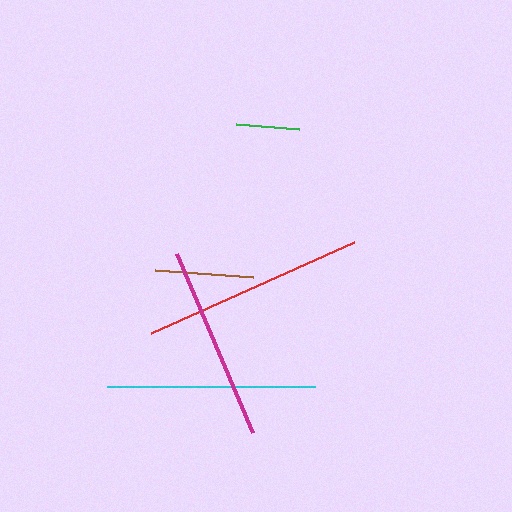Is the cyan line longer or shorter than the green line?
The cyan line is longer than the green line.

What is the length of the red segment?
The red segment is approximately 222 pixels long.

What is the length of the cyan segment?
The cyan segment is approximately 208 pixels long.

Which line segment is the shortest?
The green line is the shortest at approximately 62 pixels.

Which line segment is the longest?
The red line is the longest at approximately 222 pixels.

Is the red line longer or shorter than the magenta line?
The red line is longer than the magenta line.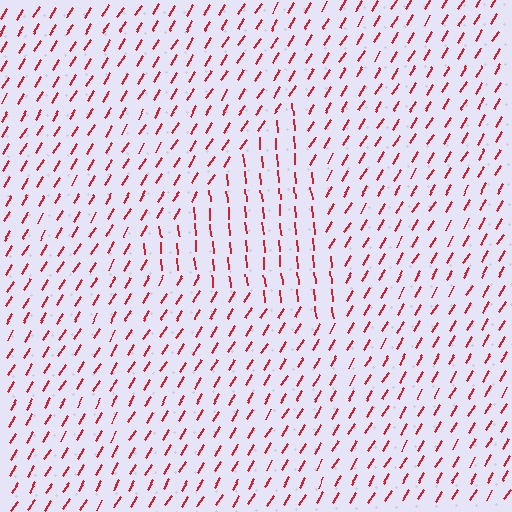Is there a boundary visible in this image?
Yes, there is a texture boundary formed by a change in line orientation.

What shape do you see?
I see a triangle.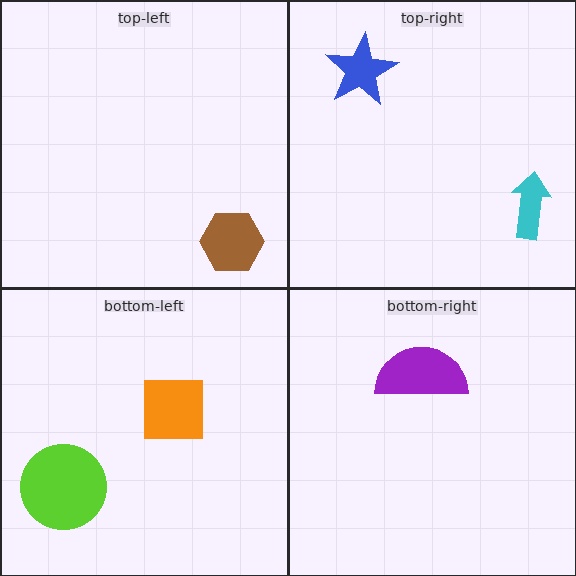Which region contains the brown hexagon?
The top-left region.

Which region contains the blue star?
The top-right region.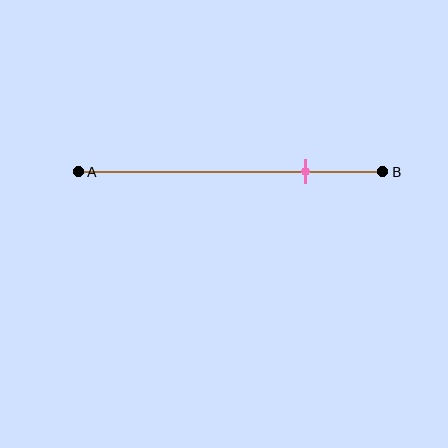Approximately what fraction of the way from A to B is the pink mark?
The pink mark is approximately 75% of the way from A to B.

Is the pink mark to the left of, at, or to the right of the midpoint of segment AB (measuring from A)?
The pink mark is to the right of the midpoint of segment AB.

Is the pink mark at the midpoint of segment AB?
No, the mark is at about 75% from A, not at the 50% midpoint.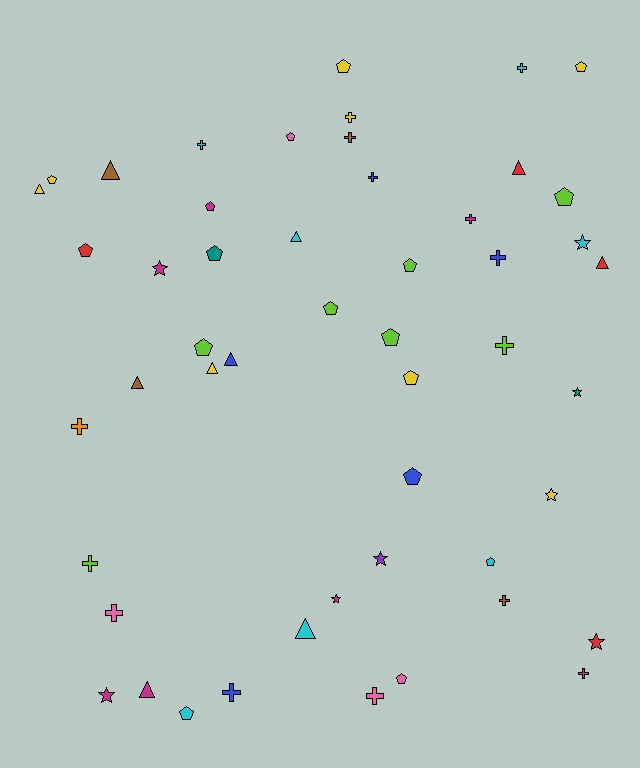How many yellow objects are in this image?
There are 8 yellow objects.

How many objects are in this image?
There are 50 objects.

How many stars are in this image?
There are 8 stars.